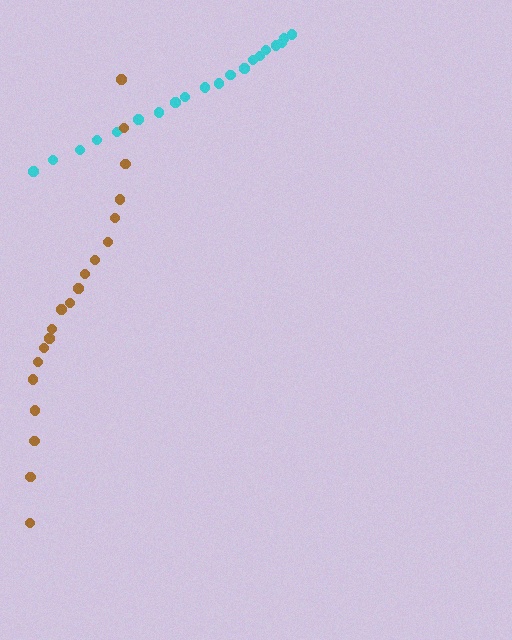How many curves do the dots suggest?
There are 2 distinct paths.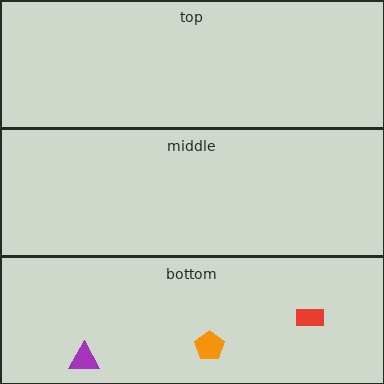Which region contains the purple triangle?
The bottom region.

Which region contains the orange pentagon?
The bottom region.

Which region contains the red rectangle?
The bottom region.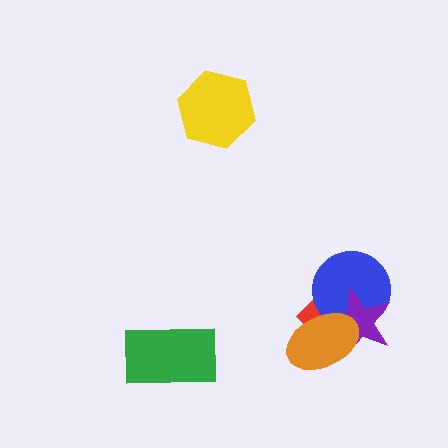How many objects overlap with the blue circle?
3 objects overlap with the blue circle.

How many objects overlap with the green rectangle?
0 objects overlap with the green rectangle.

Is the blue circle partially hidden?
Yes, it is partially covered by another shape.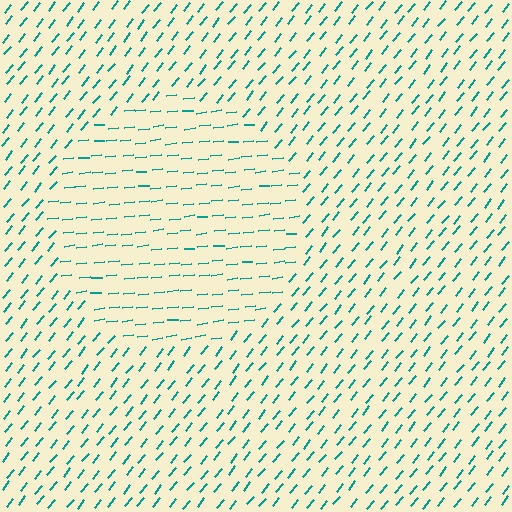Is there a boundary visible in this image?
Yes, there is a texture boundary formed by a change in line orientation.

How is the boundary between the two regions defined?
The boundary is defined purely by a change in line orientation (approximately 45 degrees difference). All lines are the same color and thickness.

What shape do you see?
I see a circle.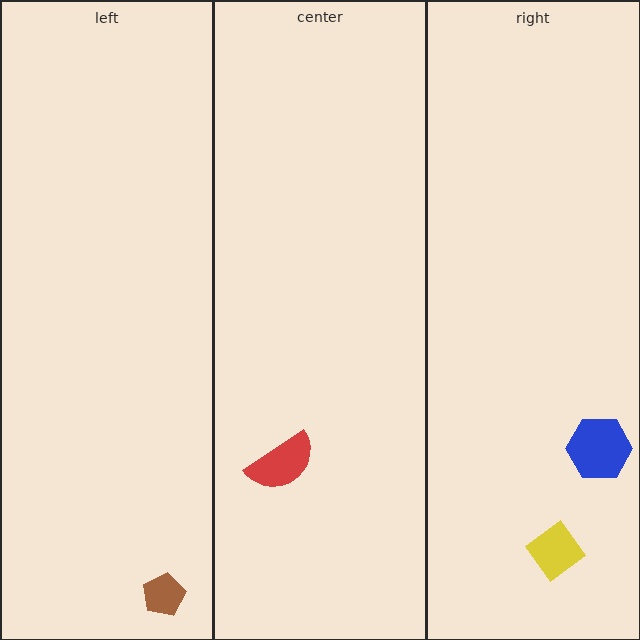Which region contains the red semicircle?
The center region.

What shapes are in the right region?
The yellow diamond, the blue hexagon.